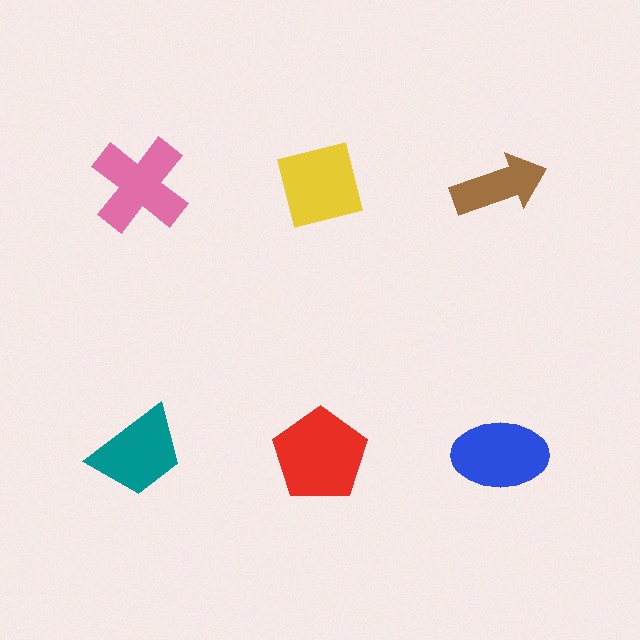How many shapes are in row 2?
3 shapes.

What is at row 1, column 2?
A yellow square.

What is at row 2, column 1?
A teal trapezoid.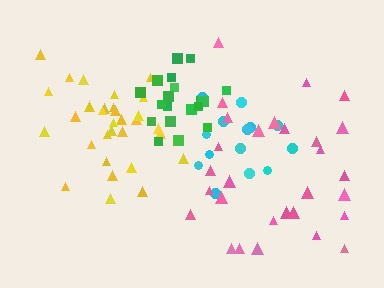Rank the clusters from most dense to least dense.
green, yellow, cyan, pink.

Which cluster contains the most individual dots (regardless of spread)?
Yellow (31).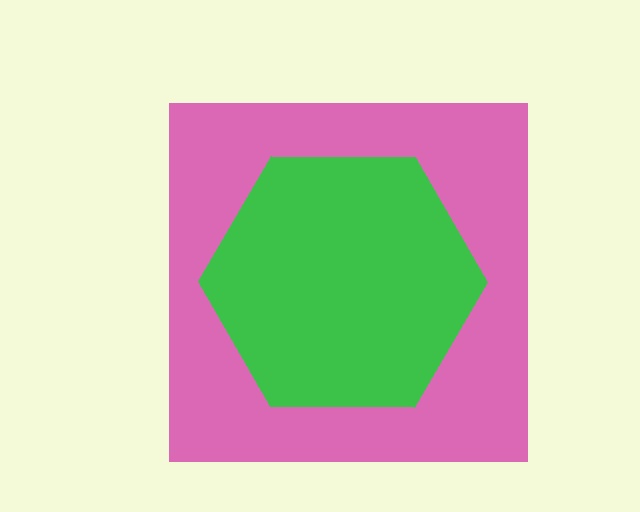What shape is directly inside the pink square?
The green hexagon.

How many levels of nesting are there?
2.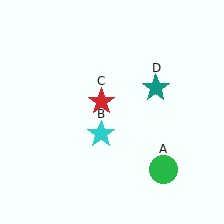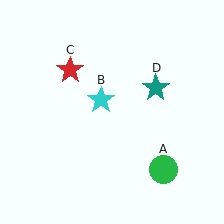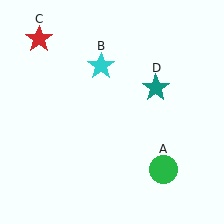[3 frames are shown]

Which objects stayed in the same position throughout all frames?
Green circle (object A) and teal star (object D) remained stationary.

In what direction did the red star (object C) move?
The red star (object C) moved up and to the left.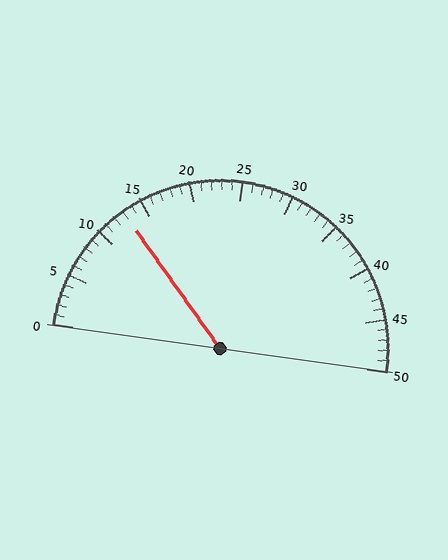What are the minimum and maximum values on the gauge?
The gauge ranges from 0 to 50.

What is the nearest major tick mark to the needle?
The nearest major tick mark is 15.